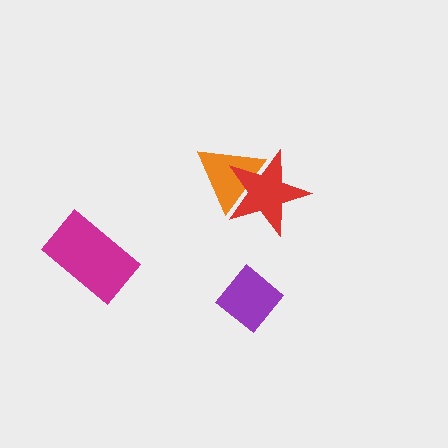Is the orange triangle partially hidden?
Yes, it is partially covered by another shape.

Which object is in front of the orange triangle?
The red star is in front of the orange triangle.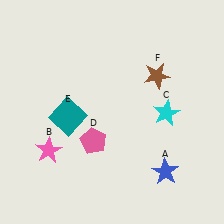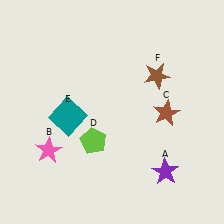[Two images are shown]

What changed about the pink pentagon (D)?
In Image 1, D is pink. In Image 2, it changed to lime.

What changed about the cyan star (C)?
In Image 1, C is cyan. In Image 2, it changed to brown.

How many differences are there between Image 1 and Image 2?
There are 3 differences between the two images.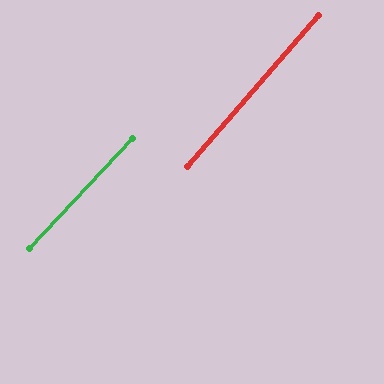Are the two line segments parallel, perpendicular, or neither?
Parallel — their directions differ by only 2.0°.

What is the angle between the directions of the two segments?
Approximately 2 degrees.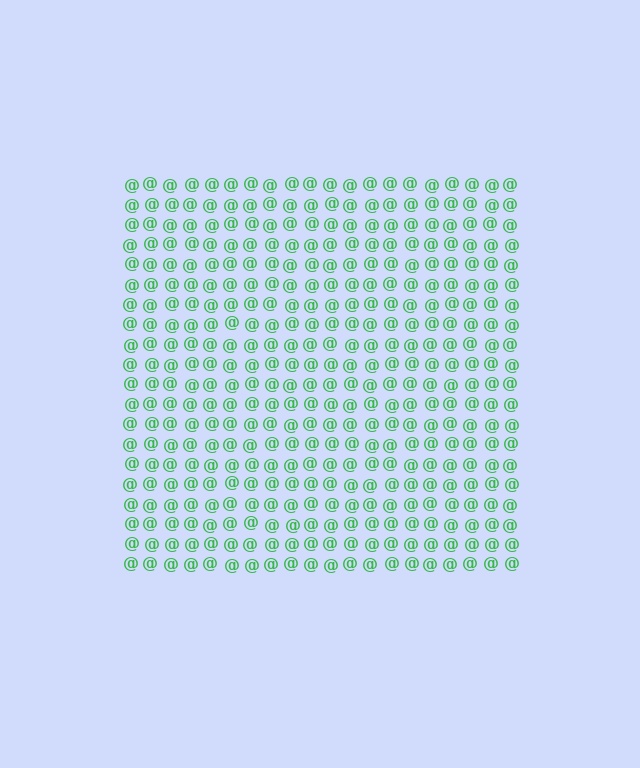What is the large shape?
The large shape is a square.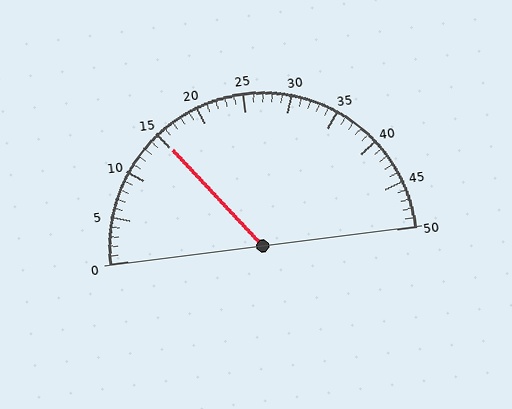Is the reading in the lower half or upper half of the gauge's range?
The reading is in the lower half of the range (0 to 50).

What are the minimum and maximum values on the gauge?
The gauge ranges from 0 to 50.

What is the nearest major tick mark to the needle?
The nearest major tick mark is 15.